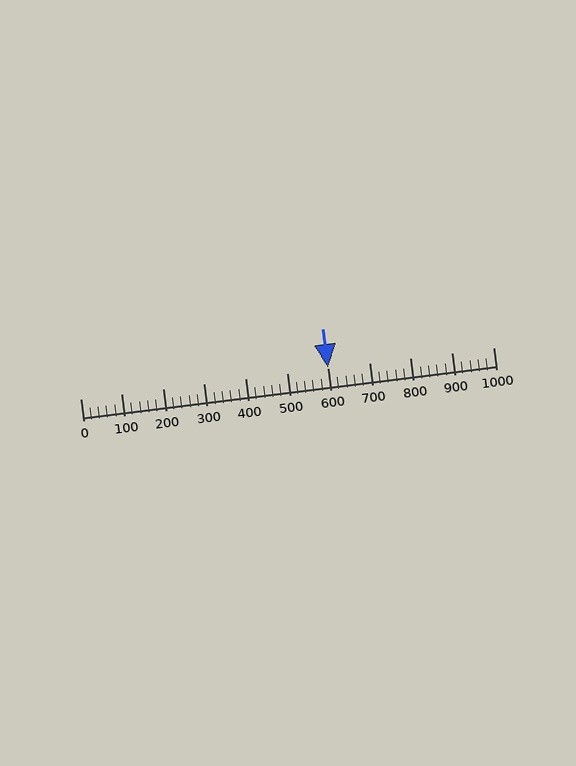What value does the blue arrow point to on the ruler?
The blue arrow points to approximately 600.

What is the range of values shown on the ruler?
The ruler shows values from 0 to 1000.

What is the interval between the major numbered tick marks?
The major tick marks are spaced 100 units apart.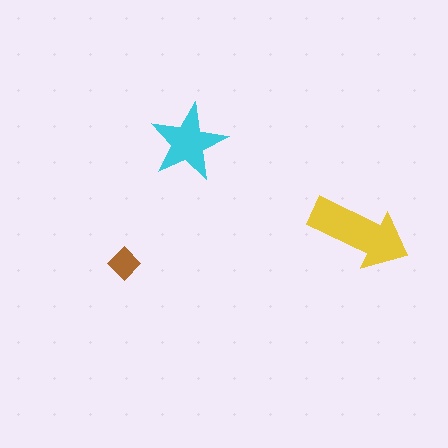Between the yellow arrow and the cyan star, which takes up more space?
The yellow arrow.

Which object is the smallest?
The brown diamond.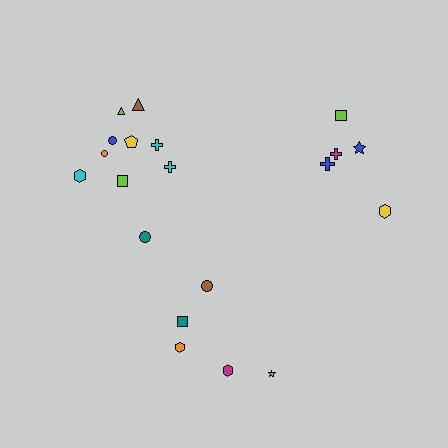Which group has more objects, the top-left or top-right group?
The top-left group.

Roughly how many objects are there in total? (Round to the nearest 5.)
Roughly 20 objects in total.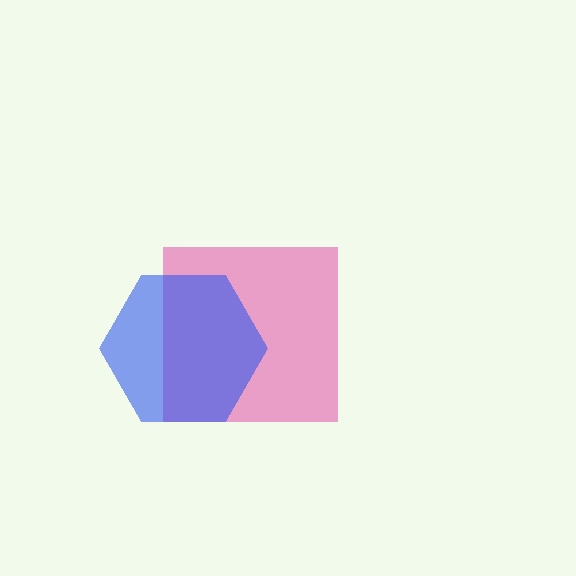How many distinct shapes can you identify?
There are 2 distinct shapes: a pink square, a blue hexagon.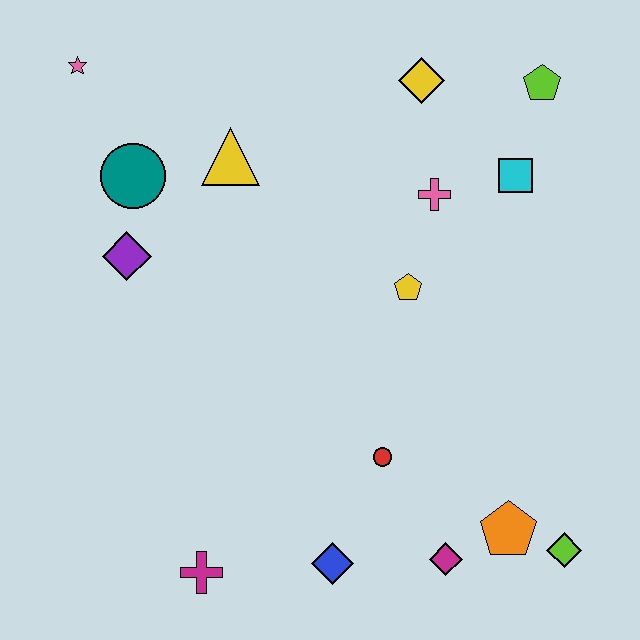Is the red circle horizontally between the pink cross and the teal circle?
Yes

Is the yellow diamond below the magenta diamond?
No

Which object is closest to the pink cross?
The cyan square is closest to the pink cross.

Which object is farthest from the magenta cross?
The lime pentagon is farthest from the magenta cross.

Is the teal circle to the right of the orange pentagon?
No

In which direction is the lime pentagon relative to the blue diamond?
The lime pentagon is above the blue diamond.